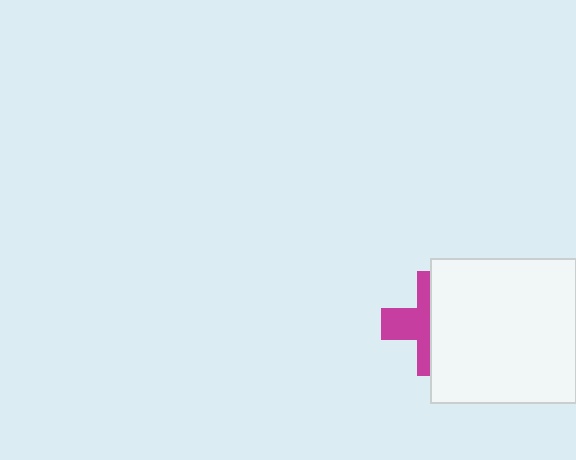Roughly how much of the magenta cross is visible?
A small part of it is visible (roughly 43%).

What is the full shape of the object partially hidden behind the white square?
The partially hidden object is a magenta cross.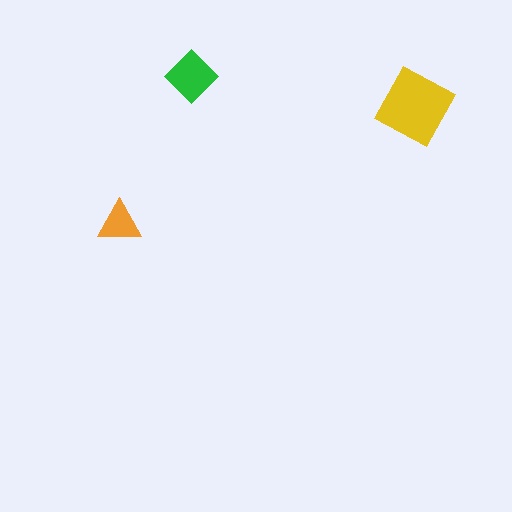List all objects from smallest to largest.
The orange triangle, the green diamond, the yellow square.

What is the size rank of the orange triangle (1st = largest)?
3rd.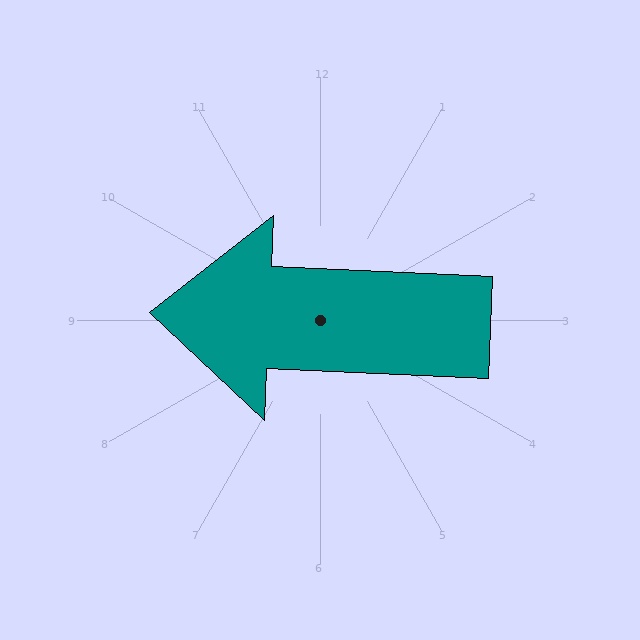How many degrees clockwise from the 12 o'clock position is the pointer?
Approximately 273 degrees.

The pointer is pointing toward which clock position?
Roughly 9 o'clock.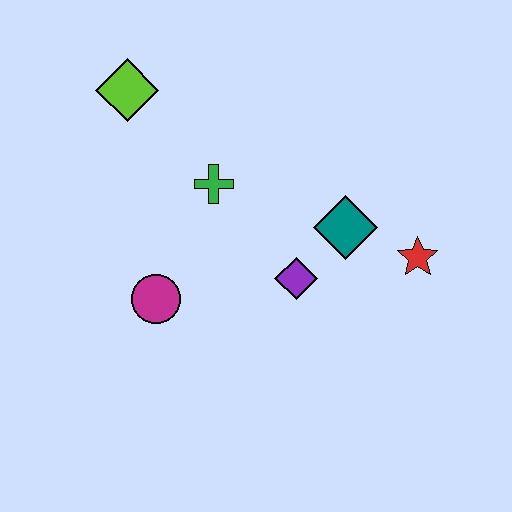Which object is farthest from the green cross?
The red star is farthest from the green cross.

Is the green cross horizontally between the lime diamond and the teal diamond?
Yes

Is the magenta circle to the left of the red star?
Yes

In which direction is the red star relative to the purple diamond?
The red star is to the right of the purple diamond.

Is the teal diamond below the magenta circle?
No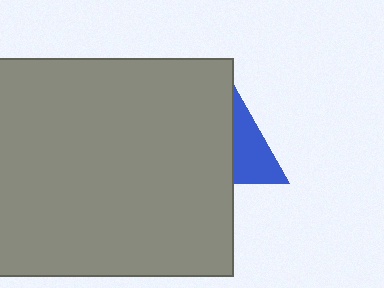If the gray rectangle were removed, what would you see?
You would see the complete blue triangle.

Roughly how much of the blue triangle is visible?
A small part of it is visible (roughly 43%).